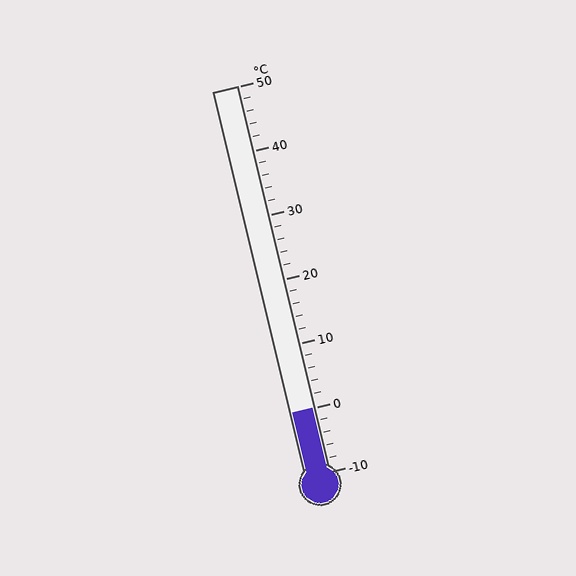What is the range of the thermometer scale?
The thermometer scale ranges from -10°C to 50°C.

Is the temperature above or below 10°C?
The temperature is below 10°C.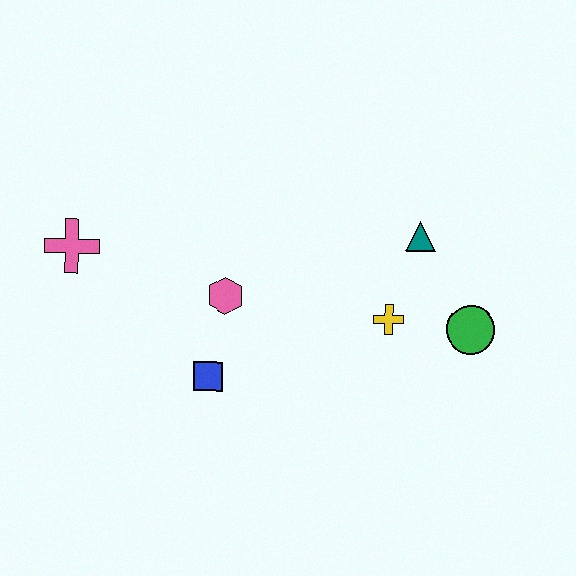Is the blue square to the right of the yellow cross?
No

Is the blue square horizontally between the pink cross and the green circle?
Yes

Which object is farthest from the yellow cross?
The pink cross is farthest from the yellow cross.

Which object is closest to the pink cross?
The pink hexagon is closest to the pink cross.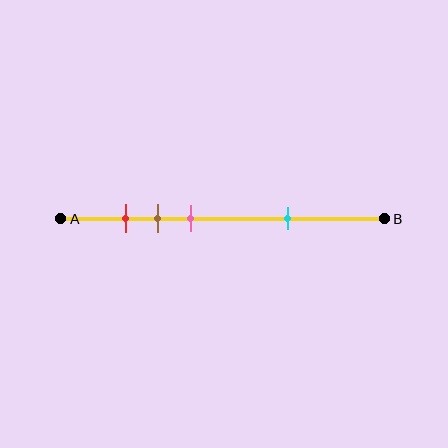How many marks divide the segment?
There are 4 marks dividing the segment.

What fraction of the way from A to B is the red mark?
The red mark is approximately 20% (0.2) of the way from A to B.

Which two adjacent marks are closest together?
The red and brown marks are the closest adjacent pair.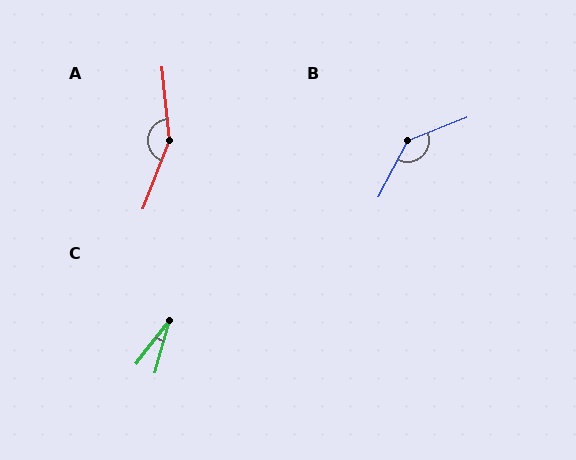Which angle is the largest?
A, at approximately 153 degrees.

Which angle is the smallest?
C, at approximately 23 degrees.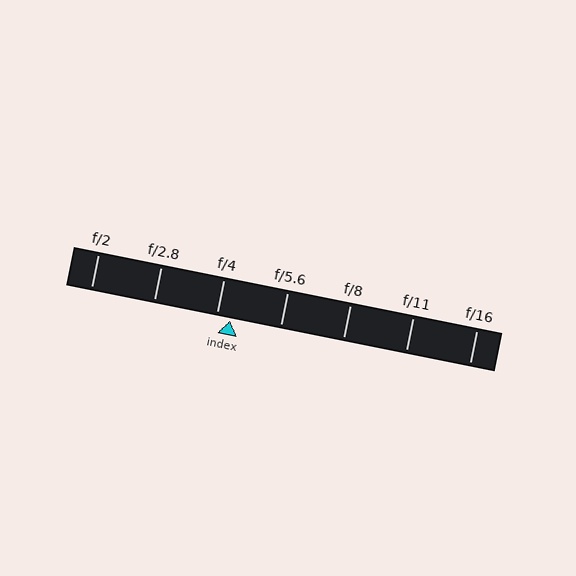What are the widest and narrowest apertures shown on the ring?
The widest aperture shown is f/2 and the narrowest is f/16.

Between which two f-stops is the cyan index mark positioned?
The index mark is between f/4 and f/5.6.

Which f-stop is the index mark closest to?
The index mark is closest to f/4.